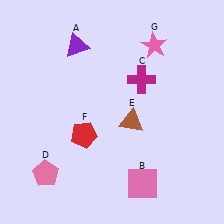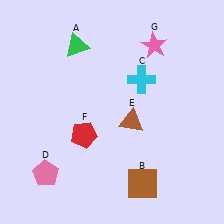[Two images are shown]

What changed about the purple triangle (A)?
In Image 1, A is purple. In Image 2, it changed to green.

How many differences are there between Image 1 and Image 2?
There are 3 differences between the two images.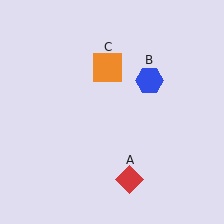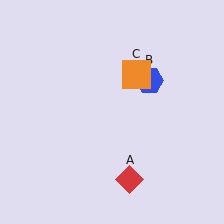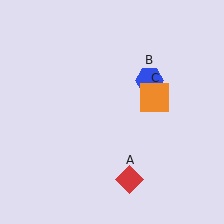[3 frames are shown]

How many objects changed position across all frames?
1 object changed position: orange square (object C).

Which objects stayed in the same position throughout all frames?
Red diamond (object A) and blue hexagon (object B) remained stationary.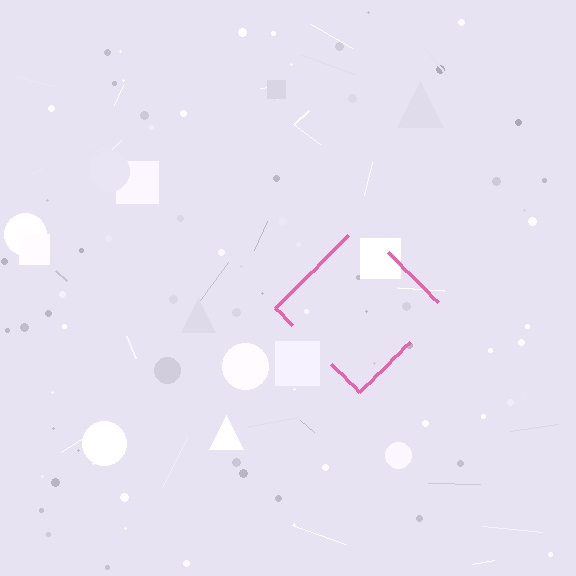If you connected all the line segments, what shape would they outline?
They would outline a diamond.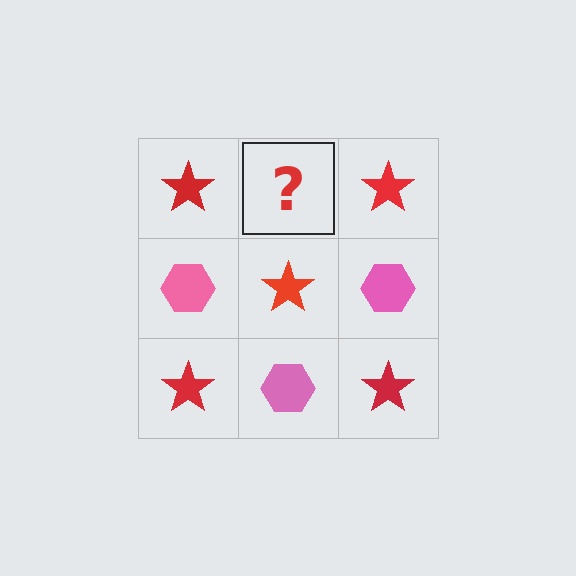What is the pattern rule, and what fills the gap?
The rule is that it alternates red star and pink hexagon in a checkerboard pattern. The gap should be filled with a pink hexagon.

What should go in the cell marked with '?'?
The missing cell should contain a pink hexagon.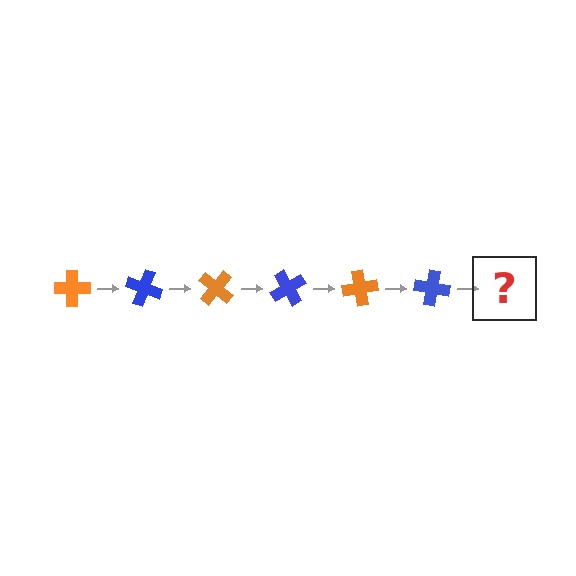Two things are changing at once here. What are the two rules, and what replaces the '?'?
The two rules are that it rotates 20 degrees each step and the color cycles through orange and blue. The '?' should be an orange cross, rotated 120 degrees from the start.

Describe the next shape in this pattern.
It should be an orange cross, rotated 120 degrees from the start.